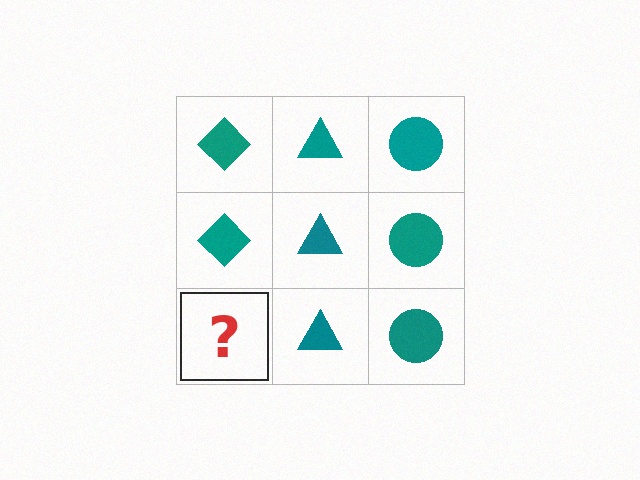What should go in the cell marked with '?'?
The missing cell should contain a teal diamond.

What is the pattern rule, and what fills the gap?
The rule is that each column has a consistent shape. The gap should be filled with a teal diamond.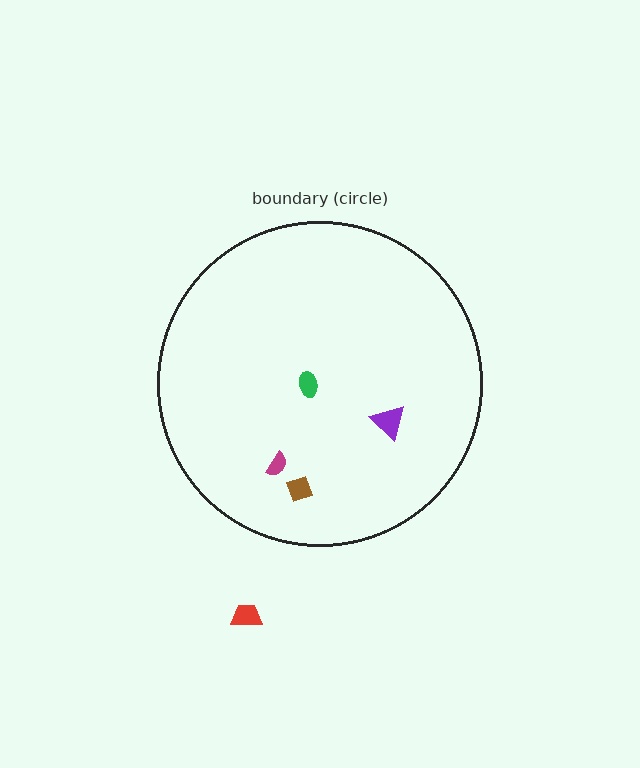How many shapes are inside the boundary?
4 inside, 1 outside.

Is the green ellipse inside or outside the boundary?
Inside.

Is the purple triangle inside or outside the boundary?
Inside.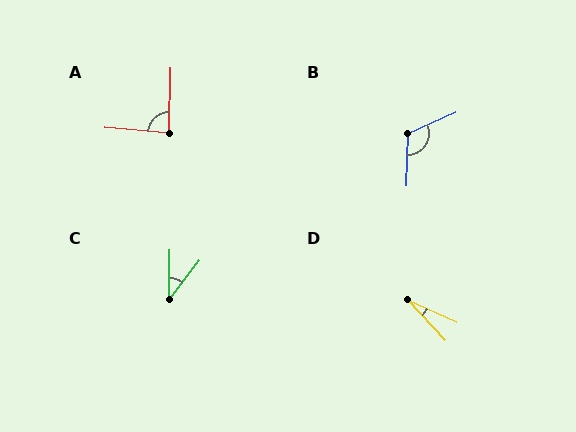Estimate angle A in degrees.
Approximately 86 degrees.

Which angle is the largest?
B, at approximately 115 degrees.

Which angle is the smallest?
D, at approximately 22 degrees.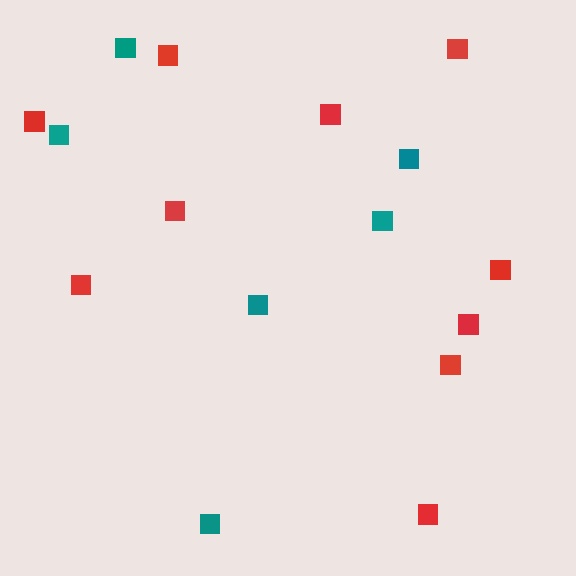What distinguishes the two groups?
There are 2 groups: one group of teal squares (6) and one group of red squares (10).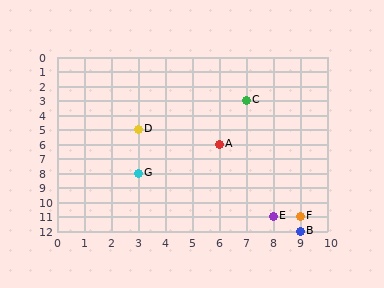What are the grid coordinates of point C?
Point C is at grid coordinates (7, 3).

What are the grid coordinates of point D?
Point D is at grid coordinates (3, 5).